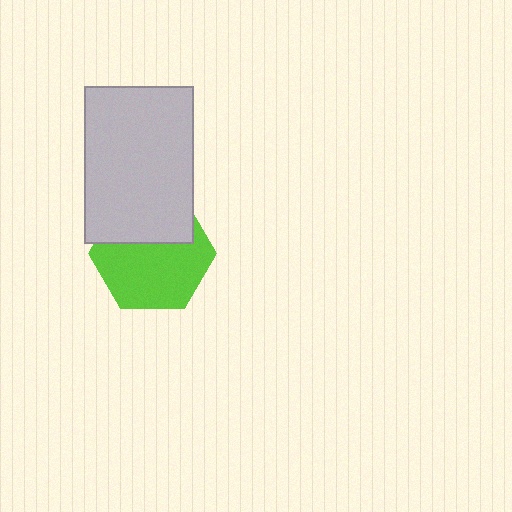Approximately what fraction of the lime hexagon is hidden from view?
Roughly 36% of the lime hexagon is hidden behind the light gray rectangle.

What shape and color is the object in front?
The object in front is a light gray rectangle.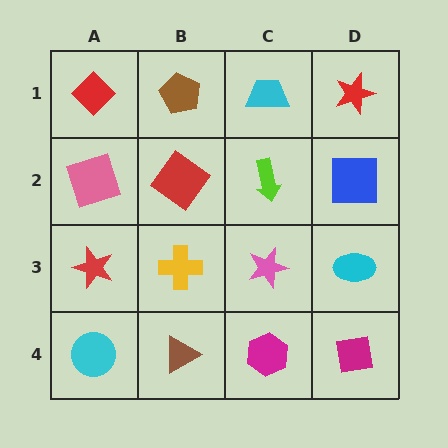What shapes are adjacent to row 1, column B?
A red diamond (row 2, column B), a red diamond (row 1, column A), a cyan trapezoid (row 1, column C).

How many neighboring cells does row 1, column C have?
3.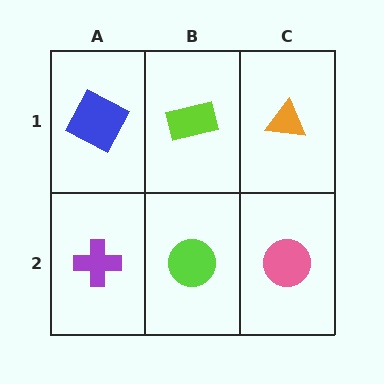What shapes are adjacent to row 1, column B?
A lime circle (row 2, column B), a blue square (row 1, column A), an orange triangle (row 1, column C).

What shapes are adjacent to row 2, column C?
An orange triangle (row 1, column C), a lime circle (row 2, column B).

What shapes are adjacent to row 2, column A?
A blue square (row 1, column A), a lime circle (row 2, column B).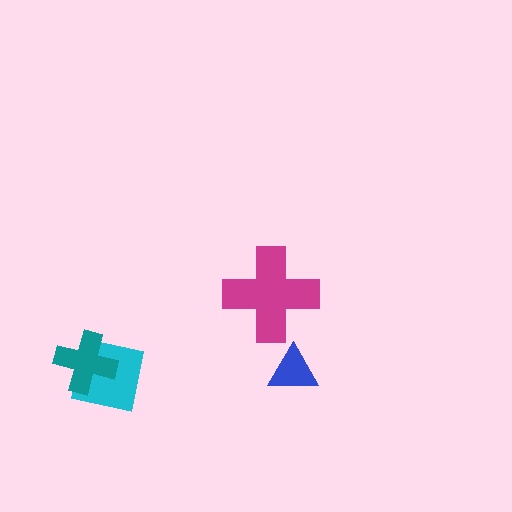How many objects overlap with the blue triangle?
0 objects overlap with the blue triangle.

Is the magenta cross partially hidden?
No, no other shape covers it.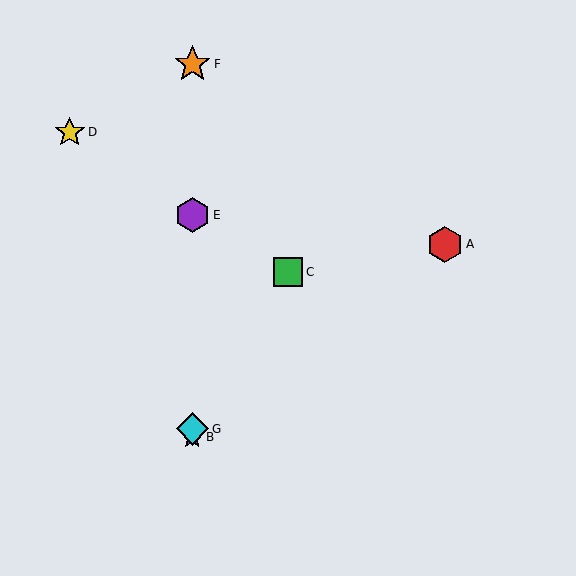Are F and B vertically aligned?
Yes, both are at x≈192.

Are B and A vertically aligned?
No, B is at x≈192 and A is at x≈445.